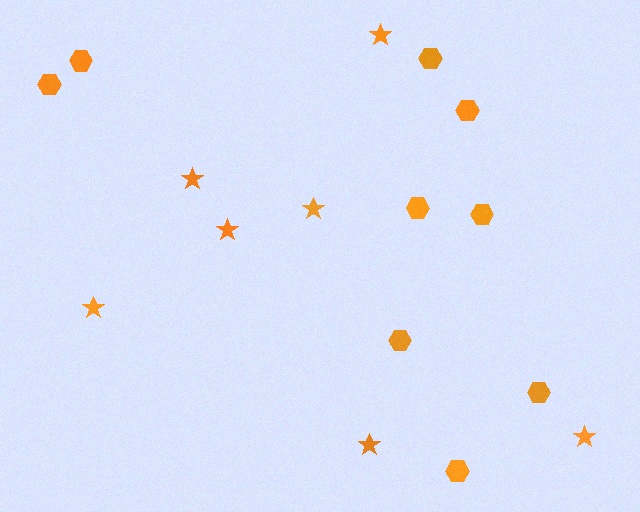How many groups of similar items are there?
There are 2 groups: one group of hexagons (9) and one group of stars (7).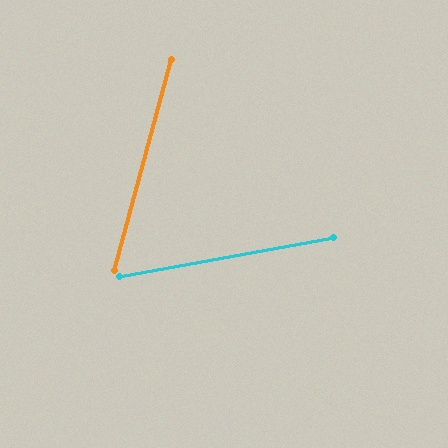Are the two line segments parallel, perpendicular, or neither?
Neither parallel nor perpendicular — they differ by about 65°.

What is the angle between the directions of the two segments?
Approximately 65 degrees.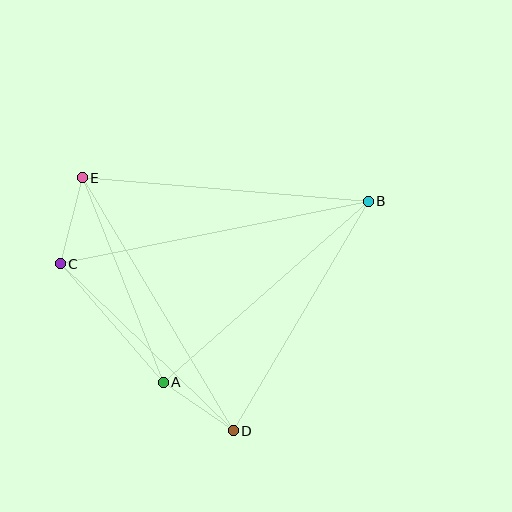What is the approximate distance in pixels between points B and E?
The distance between B and E is approximately 287 pixels.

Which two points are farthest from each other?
Points B and C are farthest from each other.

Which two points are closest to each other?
Points A and D are closest to each other.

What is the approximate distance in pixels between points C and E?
The distance between C and E is approximately 88 pixels.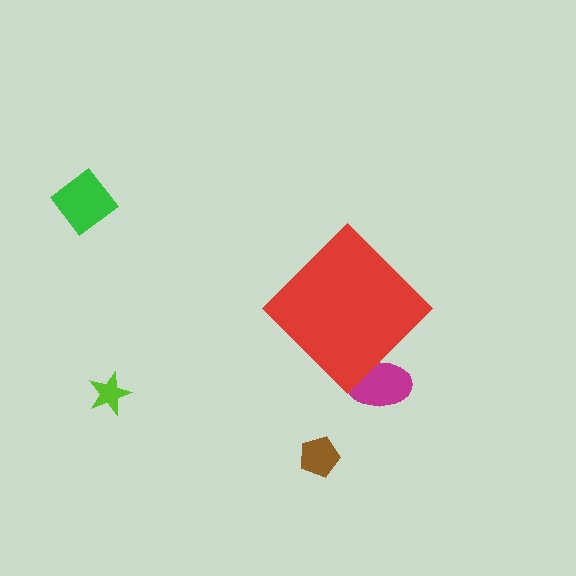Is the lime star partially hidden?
No, the lime star is fully visible.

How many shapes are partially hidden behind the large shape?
1 shape is partially hidden.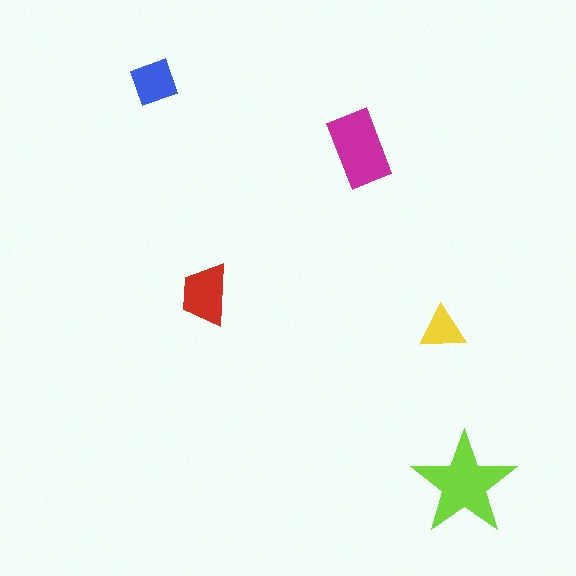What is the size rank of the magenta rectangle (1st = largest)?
2nd.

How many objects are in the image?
There are 5 objects in the image.